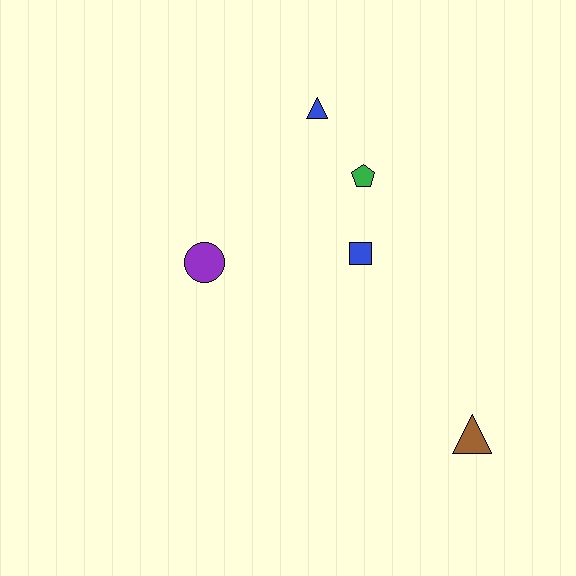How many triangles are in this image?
There are 2 triangles.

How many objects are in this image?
There are 5 objects.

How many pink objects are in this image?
There are no pink objects.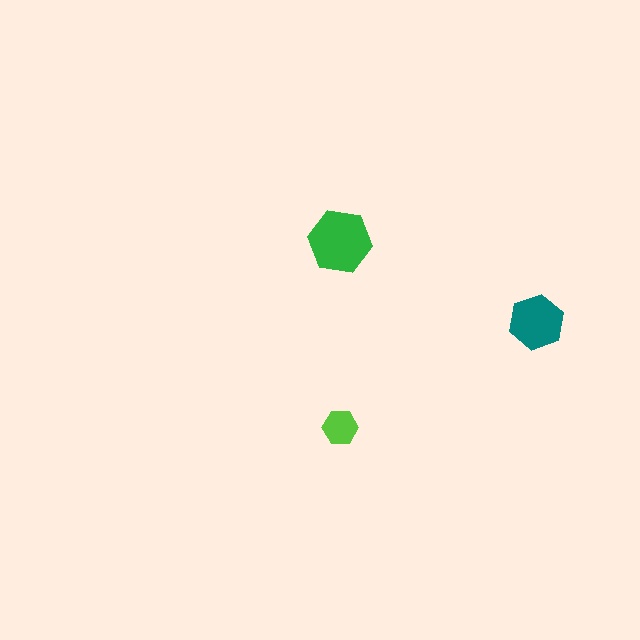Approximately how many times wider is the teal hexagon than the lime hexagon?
About 1.5 times wider.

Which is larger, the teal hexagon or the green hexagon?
The green one.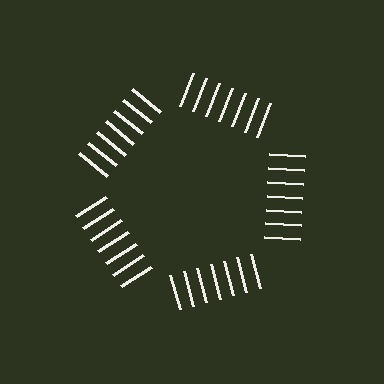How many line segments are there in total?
35 — 7 along each of the 5 edges.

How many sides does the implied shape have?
5 sides — the line-ends trace a pentagon.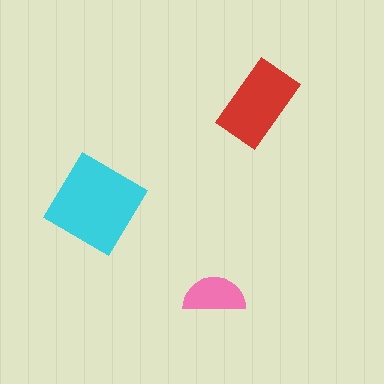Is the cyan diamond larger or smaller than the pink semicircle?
Larger.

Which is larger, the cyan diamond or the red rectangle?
The cyan diamond.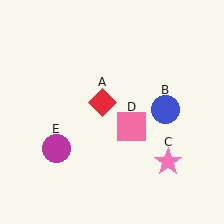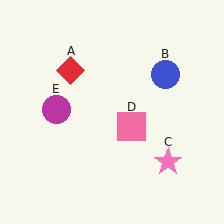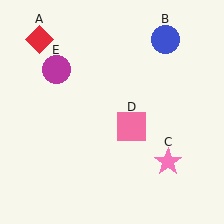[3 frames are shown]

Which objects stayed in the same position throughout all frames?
Pink star (object C) and pink square (object D) remained stationary.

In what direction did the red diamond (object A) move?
The red diamond (object A) moved up and to the left.